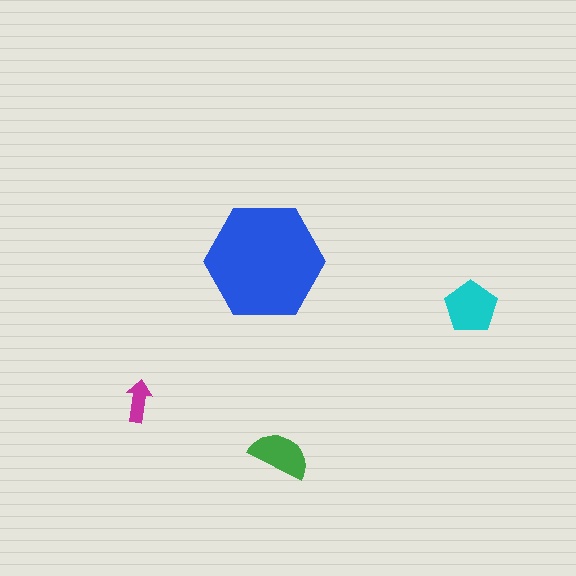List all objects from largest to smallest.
The blue hexagon, the cyan pentagon, the green semicircle, the magenta arrow.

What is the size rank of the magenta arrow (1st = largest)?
4th.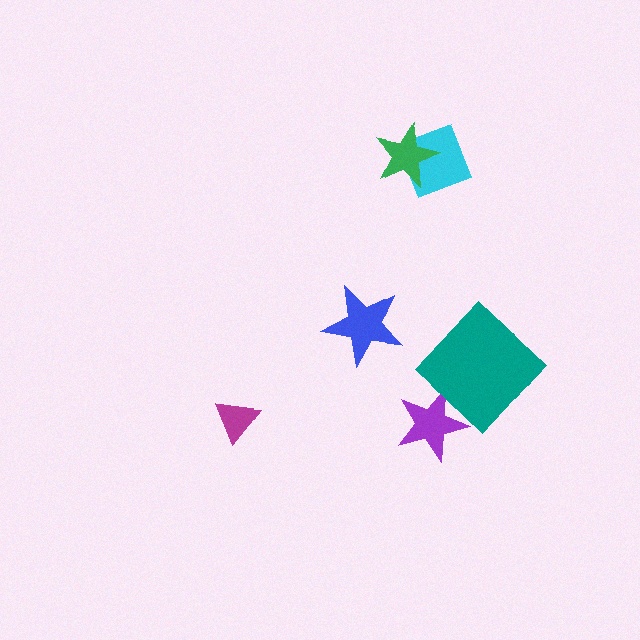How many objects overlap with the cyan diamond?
1 object overlaps with the cyan diamond.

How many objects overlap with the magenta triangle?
0 objects overlap with the magenta triangle.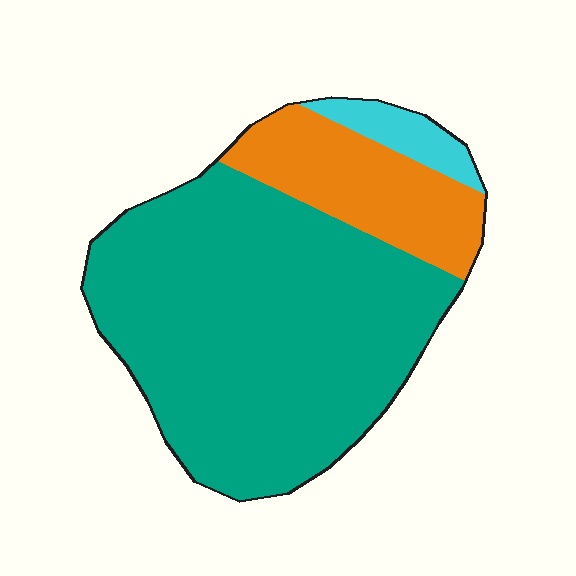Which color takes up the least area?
Cyan, at roughly 5%.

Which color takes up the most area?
Teal, at roughly 75%.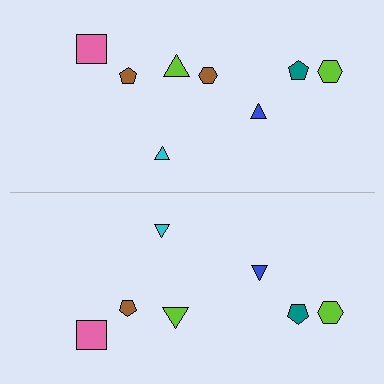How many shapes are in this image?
There are 15 shapes in this image.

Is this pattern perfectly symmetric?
No, the pattern is not perfectly symmetric. A brown hexagon is missing from the bottom side.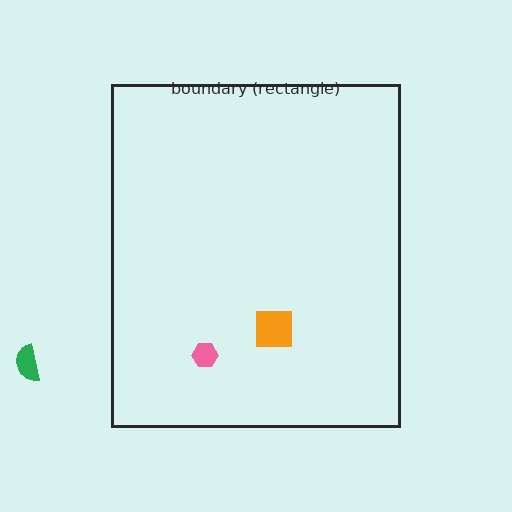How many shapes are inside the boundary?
2 inside, 1 outside.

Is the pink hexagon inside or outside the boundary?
Inside.